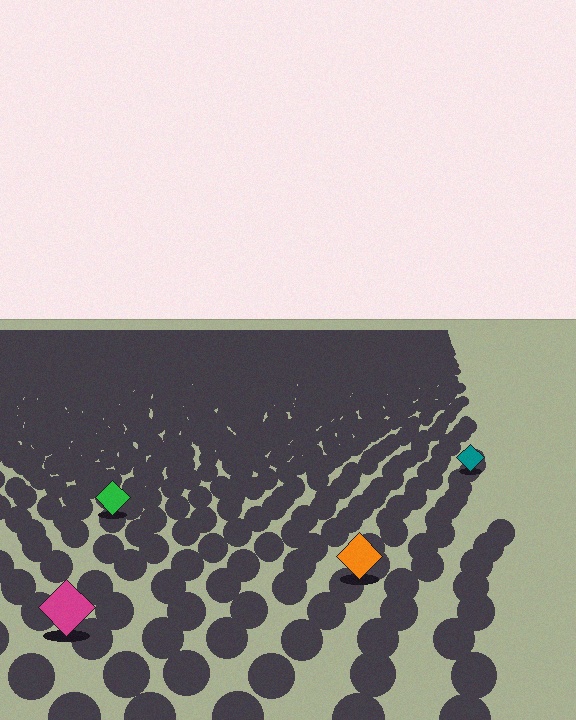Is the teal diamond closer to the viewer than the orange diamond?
No. The orange diamond is closer — you can tell from the texture gradient: the ground texture is coarser near it.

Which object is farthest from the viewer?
The teal diamond is farthest from the viewer. It appears smaller and the ground texture around it is denser.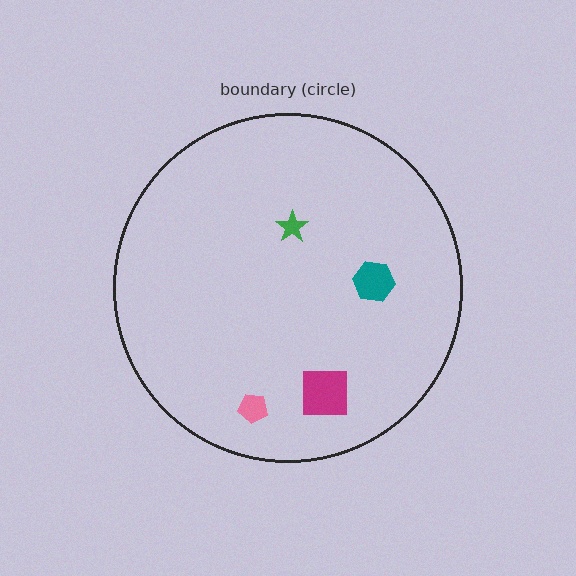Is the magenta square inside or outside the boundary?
Inside.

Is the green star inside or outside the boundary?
Inside.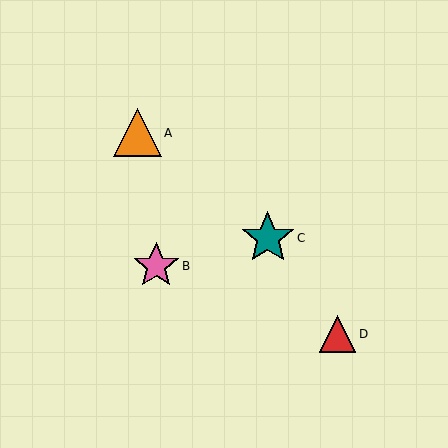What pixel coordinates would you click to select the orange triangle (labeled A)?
Click at (137, 133) to select the orange triangle A.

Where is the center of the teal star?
The center of the teal star is at (268, 238).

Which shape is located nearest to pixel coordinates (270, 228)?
The teal star (labeled C) at (268, 238) is nearest to that location.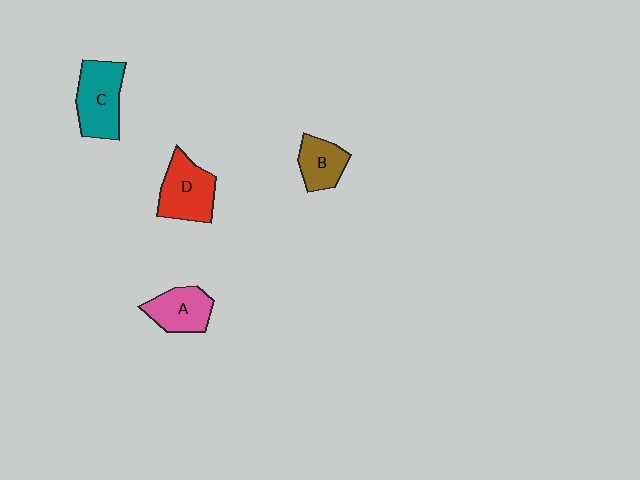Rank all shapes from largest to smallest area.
From largest to smallest: C (teal), D (red), A (pink), B (brown).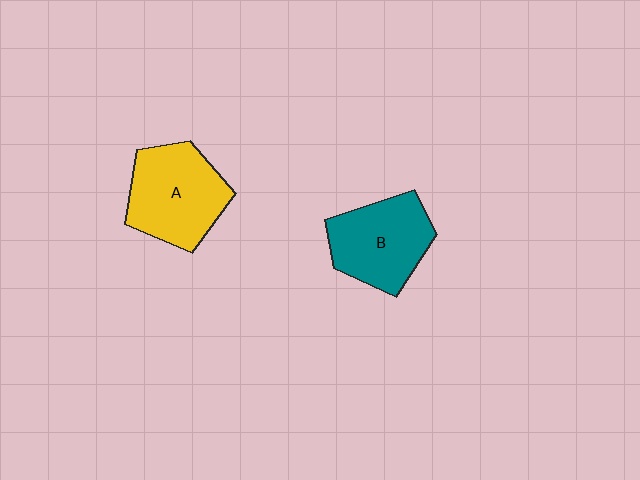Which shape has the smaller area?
Shape B (teal).